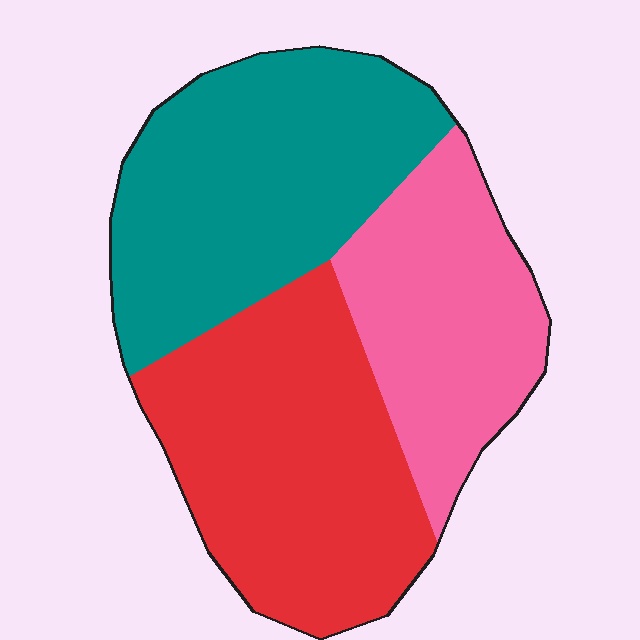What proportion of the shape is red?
Red covers roughly 35% of the shape.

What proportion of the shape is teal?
Teal covers 36% of the shape.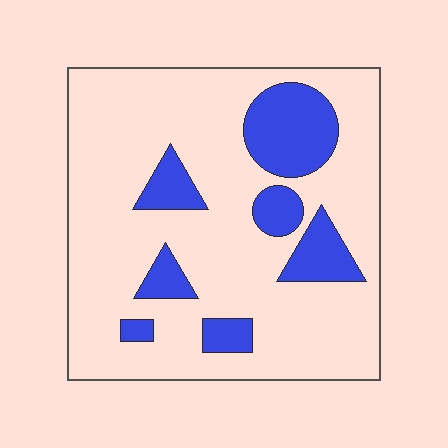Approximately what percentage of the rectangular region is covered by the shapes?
Approximately 20%.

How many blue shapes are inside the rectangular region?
7.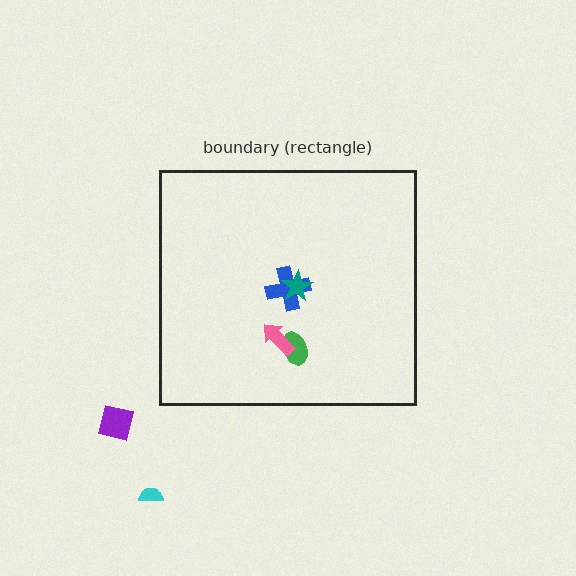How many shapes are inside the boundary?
4 inside, 2 outside.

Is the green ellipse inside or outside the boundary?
Inside.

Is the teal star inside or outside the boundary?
Inside.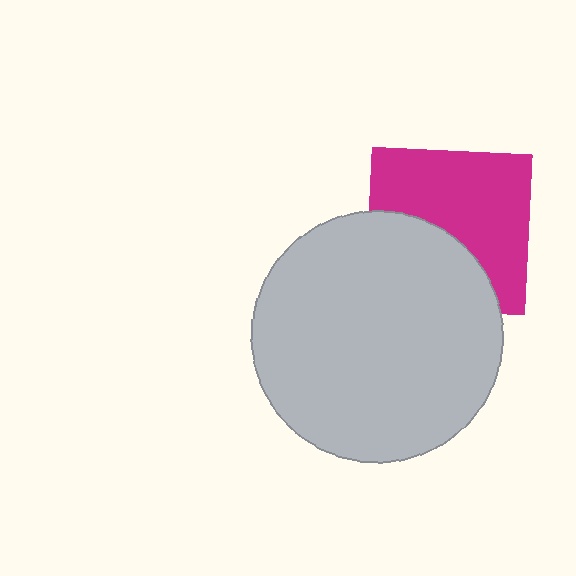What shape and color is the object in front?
The object in front is a light gray circle.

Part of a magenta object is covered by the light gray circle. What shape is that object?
It is a square.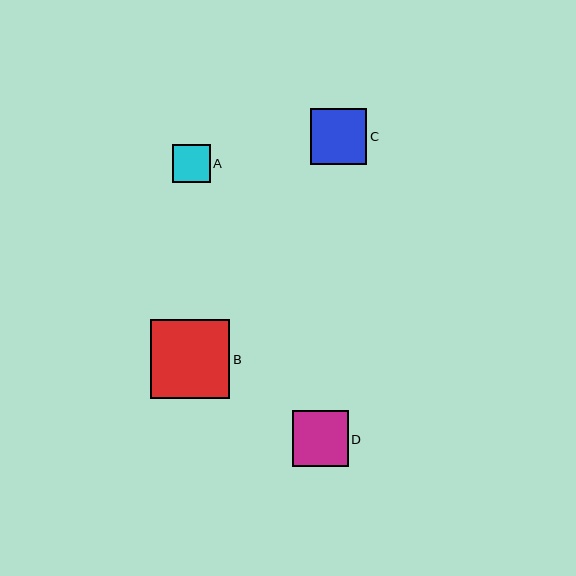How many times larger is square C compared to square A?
Square C is approximately 1.5 times the size of square A.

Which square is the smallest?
Square A is the smallest with a size of approximately 38 pixels.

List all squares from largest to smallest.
From largest to smallest: B, D, C, A.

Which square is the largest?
Square B is the largest with a size of approximately 79 pixels.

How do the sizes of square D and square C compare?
Square D and square C are approximately the same size.